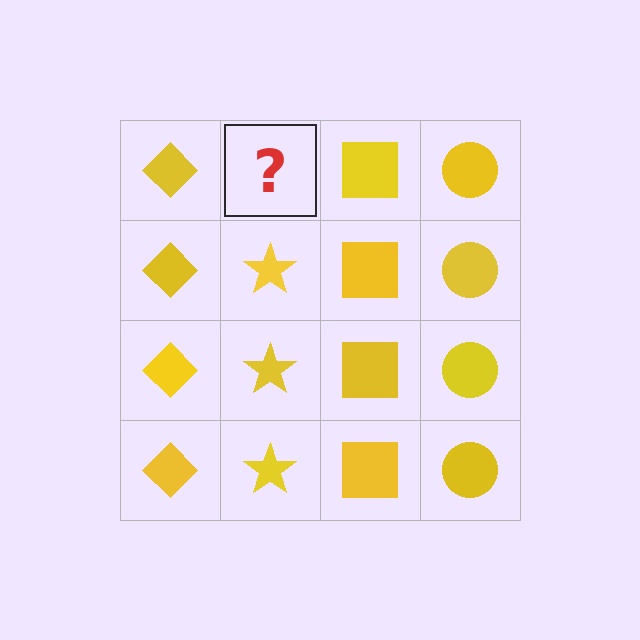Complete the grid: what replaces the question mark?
The question mark should be replaced with a yellow star.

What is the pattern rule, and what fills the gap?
The rule is that each column has a consistent shape. The gap should be filled with a yellow star.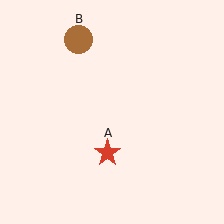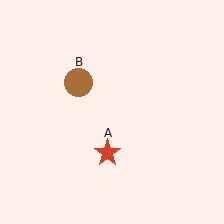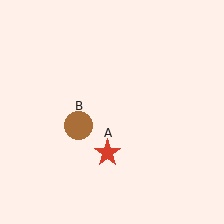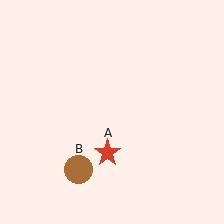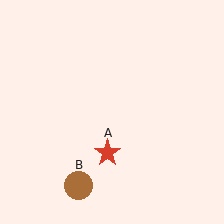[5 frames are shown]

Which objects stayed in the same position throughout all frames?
Red star (object A) remained stationary.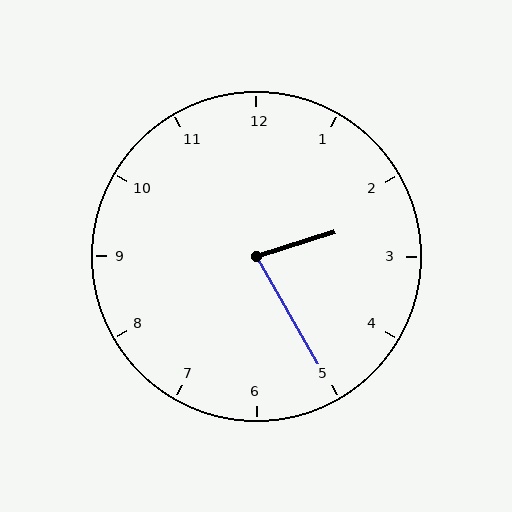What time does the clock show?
2:25.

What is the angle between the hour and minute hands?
Approximately 78 degrees.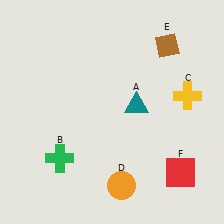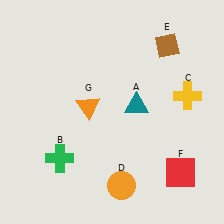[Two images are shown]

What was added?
An orange triangle (G) was added in Image 2.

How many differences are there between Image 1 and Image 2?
There is 1 difference between the two images.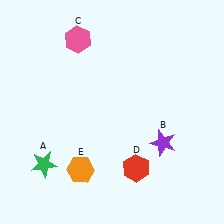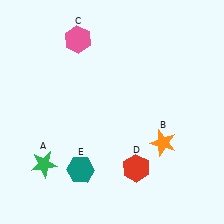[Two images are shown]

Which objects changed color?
B changed from purple to orange. E changed from orange to teal.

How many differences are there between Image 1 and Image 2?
There are 2 differences between the two images.